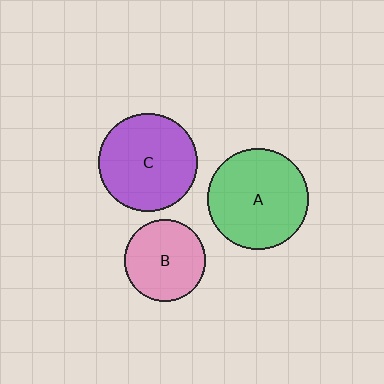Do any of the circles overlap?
No, none of the circles overlap.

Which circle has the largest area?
Circle A (green).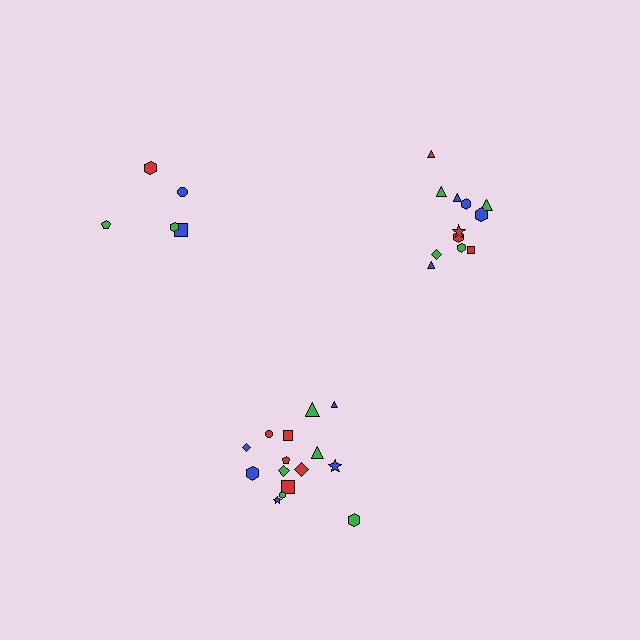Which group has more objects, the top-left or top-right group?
The top-right group.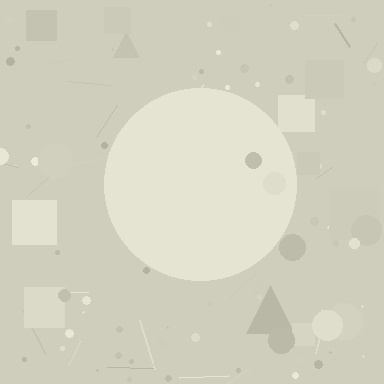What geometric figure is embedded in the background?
A circle is embedded in the background.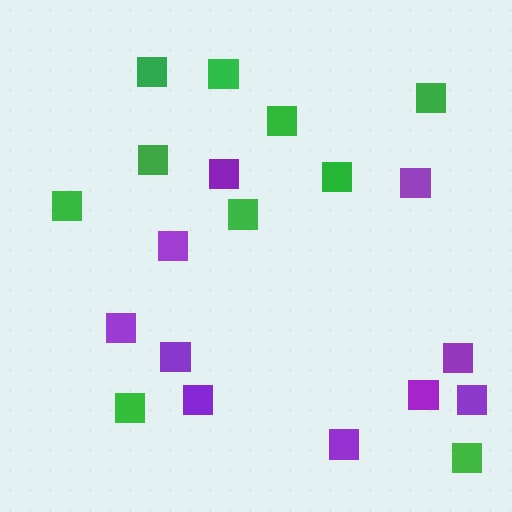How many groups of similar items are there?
There are 2 groups: one group of purple squares (10) and one group of green squares (10).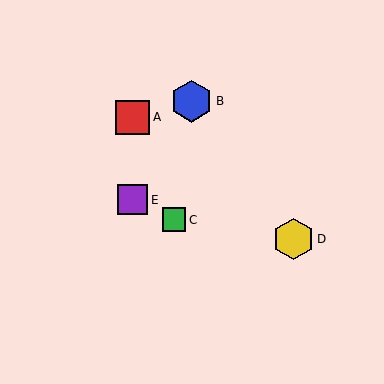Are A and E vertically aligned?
Yes, both are at x≈133.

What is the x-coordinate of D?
Object D is at x≈294.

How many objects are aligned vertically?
2 objects (A, E) are aligned vertically.